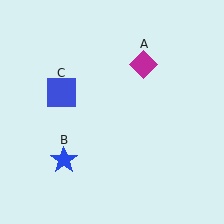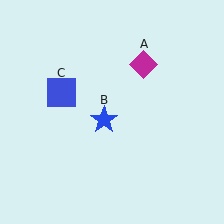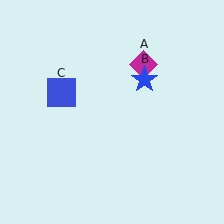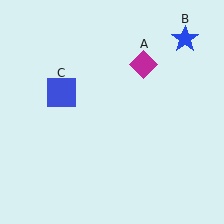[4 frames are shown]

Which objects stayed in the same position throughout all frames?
Magenta diamond (object A) and blue square (object C) remained stationary.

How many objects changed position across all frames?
1 object changed position: blue star (object B).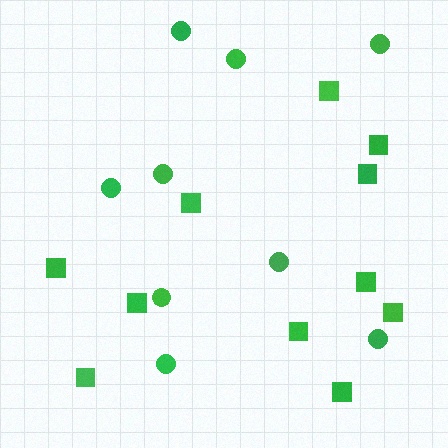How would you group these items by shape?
There are 2 groups: one group of circles (9) and one group of squares (11).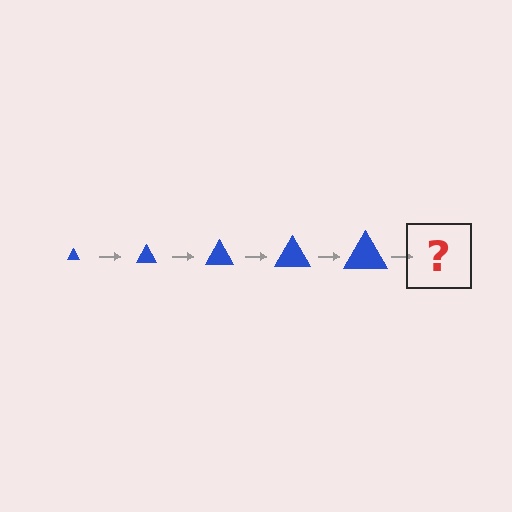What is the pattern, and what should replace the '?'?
The pattern is that the triangle gets progressively larger each step. The '?' should be a blue triangle, larger than the previous one.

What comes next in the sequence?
The next element should be a blue triangle, larger than the previous one.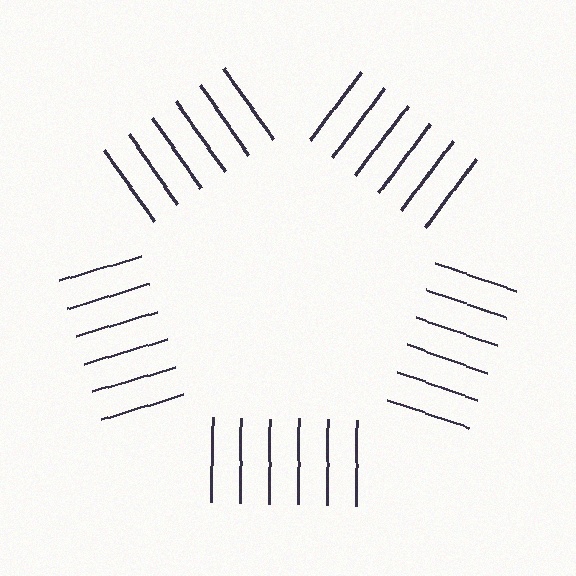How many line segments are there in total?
30 — 6 along each of the 5 edges.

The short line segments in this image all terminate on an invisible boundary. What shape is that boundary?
An illusory pentagon — the line segments terminate on its edges but no continuous stroke is drawn.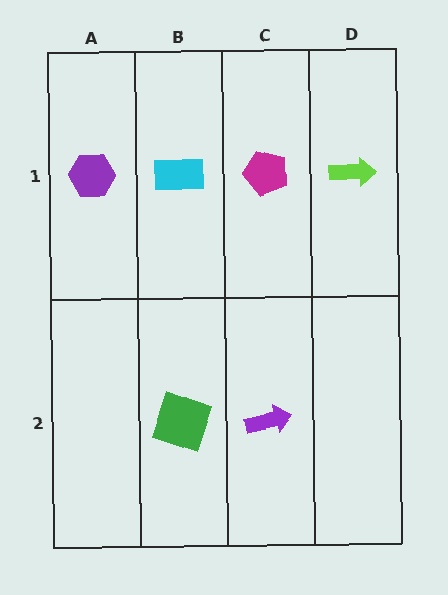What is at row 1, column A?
A purple hexagon.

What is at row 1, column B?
A cyan rectangle.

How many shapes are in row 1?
4 shapes.